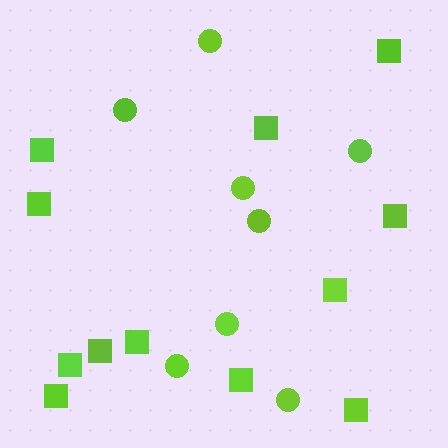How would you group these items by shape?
There are 2 groups: one group of circles (8) and one group of squares (12).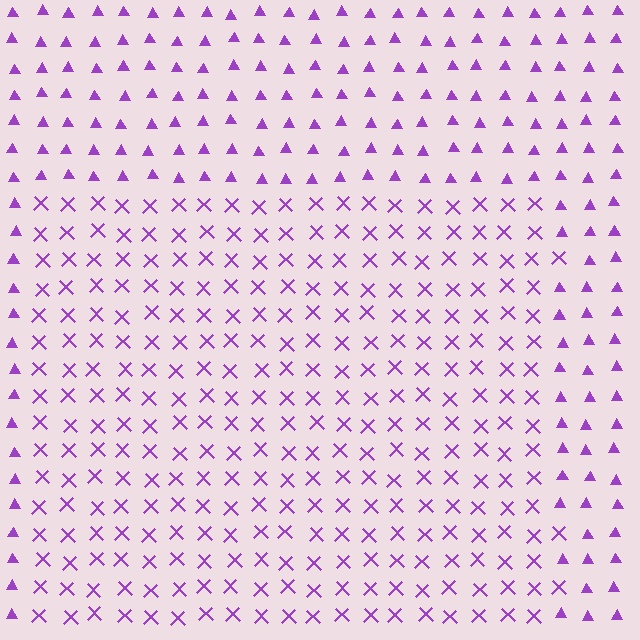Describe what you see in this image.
The image is filled with small purple elements arranged in a uniform grid. A rectangle-shaped region contains X marks, while the surrounding area contains triangles. The boundary is defined purely by the change in element shape.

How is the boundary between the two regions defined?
The boundary is defined by a change in element shape: X marks inside vs. triangles outside. All elements share the same color and spacing.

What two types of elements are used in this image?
The image uses X marks inside the rectangle region and triangles outside it.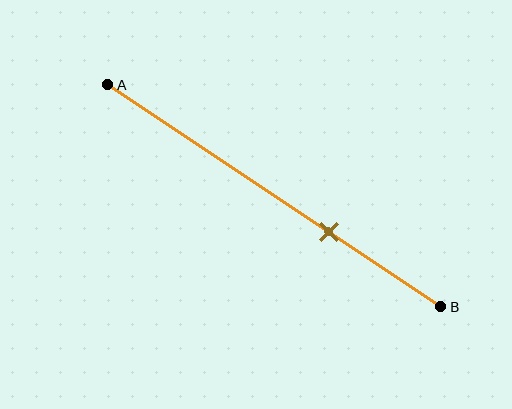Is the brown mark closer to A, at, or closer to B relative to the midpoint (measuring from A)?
The brown mark is closer to point B than the midpoint of segment AB.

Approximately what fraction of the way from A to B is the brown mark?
The brown mark is approximately 65% of the way from A to B.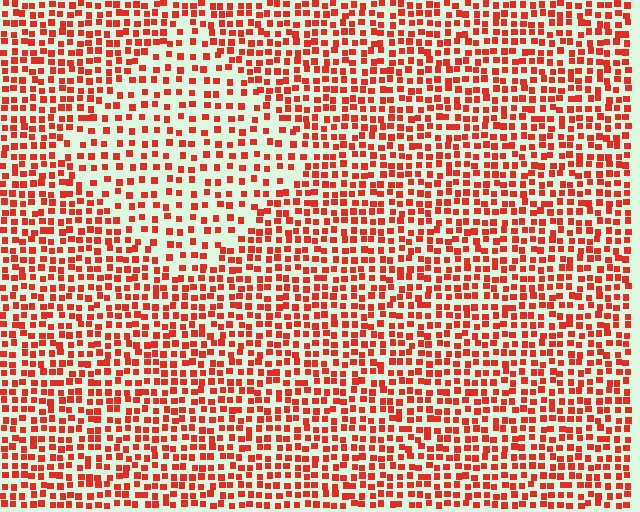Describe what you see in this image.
The image contains small red elements arranged at two different densities. A diamond-shaped region is visible where the elements are less densely packed than the surrounding area.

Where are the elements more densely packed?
The elements are more densely packed outside the diamond boundary.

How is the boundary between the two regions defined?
The boundary is defined by a change in element density (approximately 1.7x ratio). All elements are the same color, size, and shape.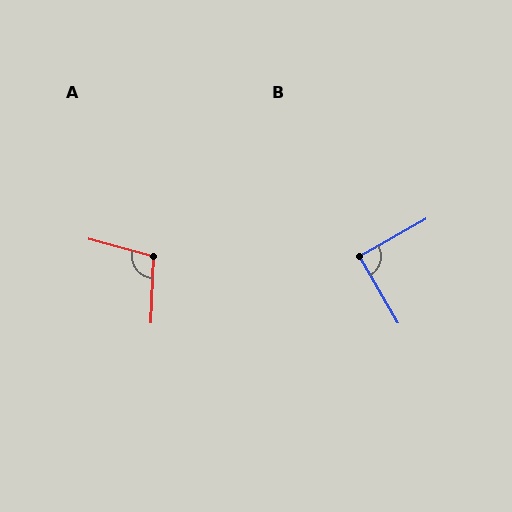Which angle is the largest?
A, at approximately 102 degrees.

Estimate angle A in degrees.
Approximately 102 degrees.